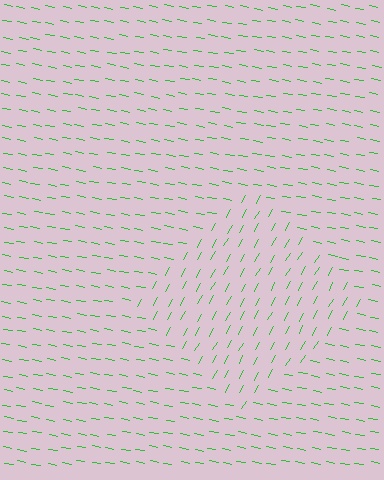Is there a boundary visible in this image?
Yes, there is a texture boundary formed by a change in line orientation.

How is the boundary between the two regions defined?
The boundary is defined purely by a change in line orientation (approximately 72 degrees difference). All lines are the same color and thickness.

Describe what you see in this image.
The image is filled with small green line segments. A diamond region in the image has lines oriented differently from the surrounding lines, creating a visible texture boundary.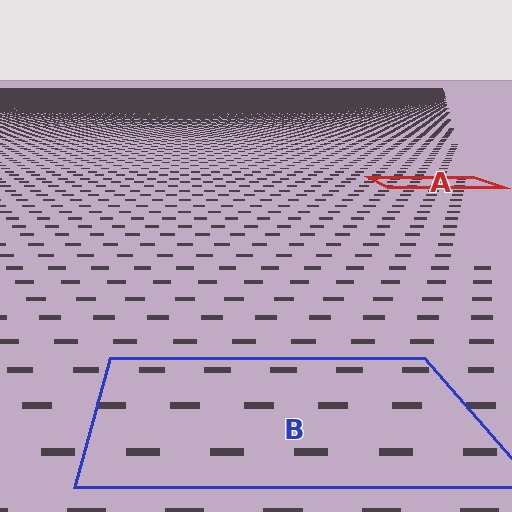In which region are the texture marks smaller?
The texture marks are smaller in region A, because it is farther away.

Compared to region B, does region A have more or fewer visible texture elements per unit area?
Region A has more texture elements per unit area — they are packed more densely because it is farther away.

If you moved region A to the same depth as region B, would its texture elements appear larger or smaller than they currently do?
They would appear larger. At a closer depth, the same texture elements are projected at a bigger on-screen size.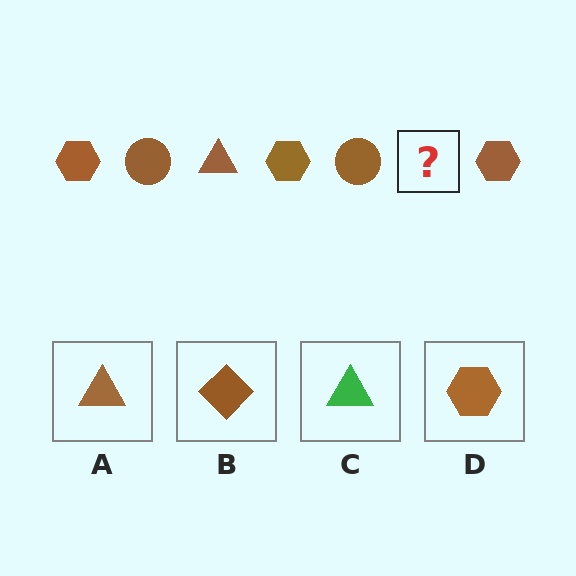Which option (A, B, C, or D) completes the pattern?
A.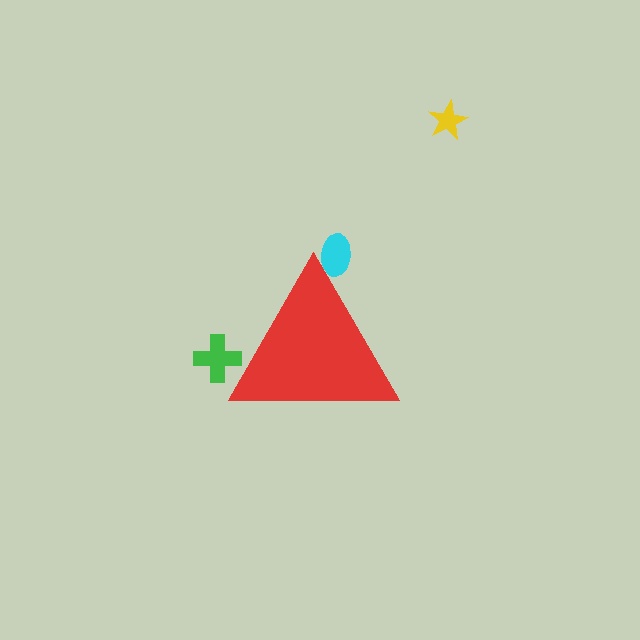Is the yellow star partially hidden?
No, the yellow star is fully visible.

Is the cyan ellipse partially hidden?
Yes, the cyan ellipse is partially hidden behind the red triangle.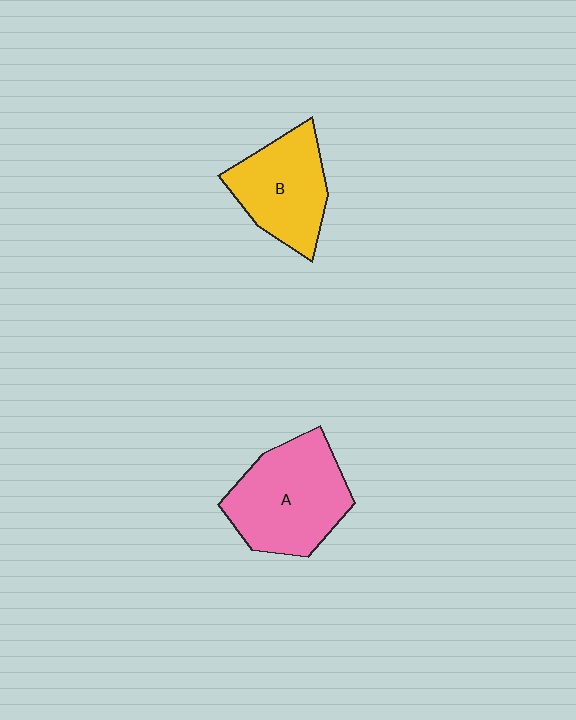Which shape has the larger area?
Shape A (pink).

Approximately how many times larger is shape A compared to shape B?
Approximately 1.3 times.